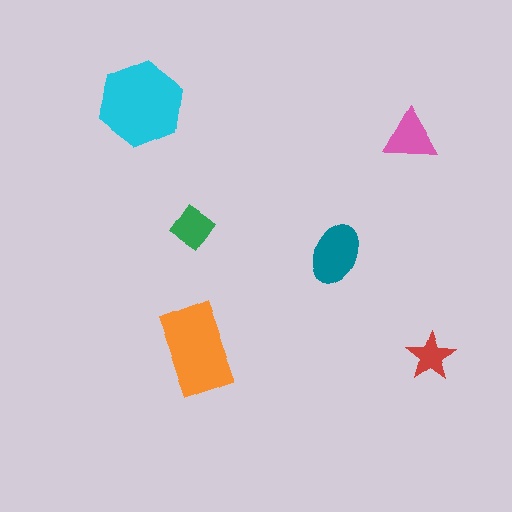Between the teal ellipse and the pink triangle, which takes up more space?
The teal ellipse.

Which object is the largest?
The cyan hexagon.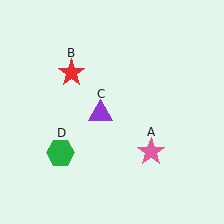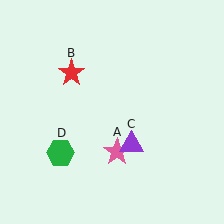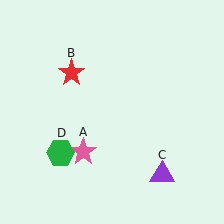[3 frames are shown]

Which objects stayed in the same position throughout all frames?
Red star (object B) and green hexagon (object D) remained stationary.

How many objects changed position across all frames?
2 objects changed position: pink star (object A), purple triangle (object C).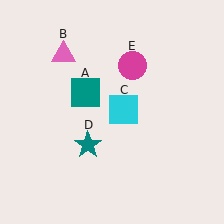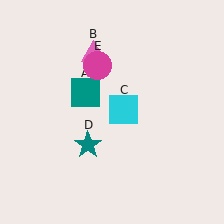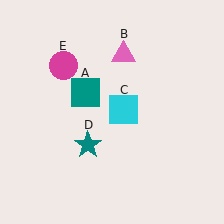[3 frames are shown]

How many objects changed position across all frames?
2 objects changed position: pink triangle (object B), magenta circle (object E).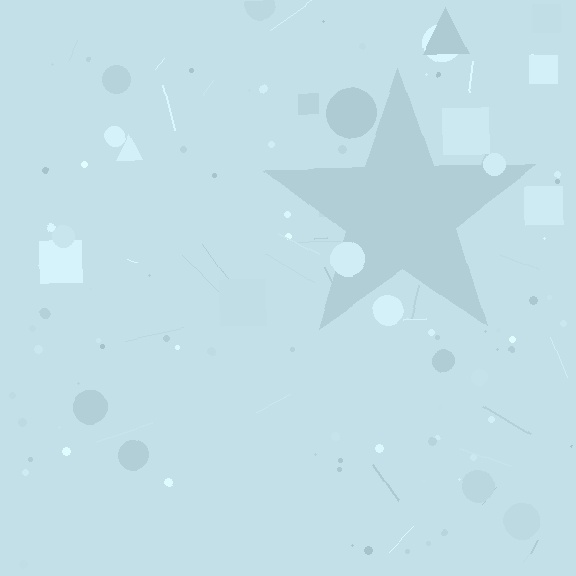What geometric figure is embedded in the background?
A star is embedded in the background.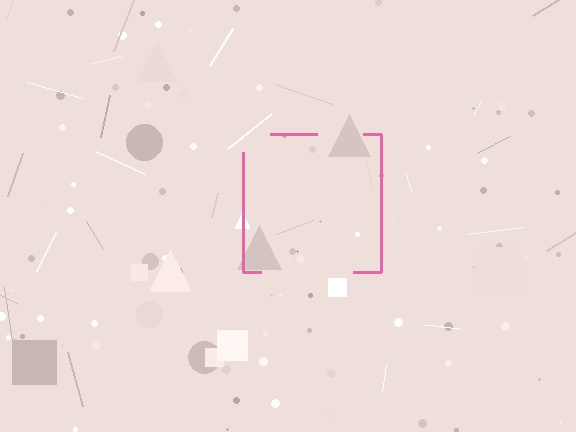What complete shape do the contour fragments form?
The contour fragments form a square.